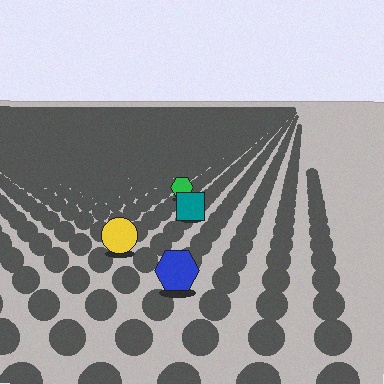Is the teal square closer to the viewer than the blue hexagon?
No. The blue hexagon is closer — you can tell from the texture gradient: the ground texture is coarser near it.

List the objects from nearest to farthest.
From nearest to farthest: the blue hexagon, the yellow circle, the teal square, the green hexagon.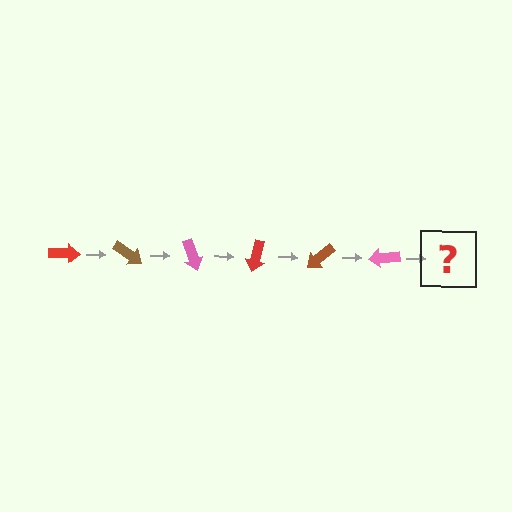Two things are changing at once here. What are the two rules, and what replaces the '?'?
The two rules are that it rotates 35 degrees each step and the color cycles through red, brown, and pink. The '?' should be a red arrow, rotated 210 degrees from the start.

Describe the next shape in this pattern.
It should be a red arrow, rotated 210 degrees from the start.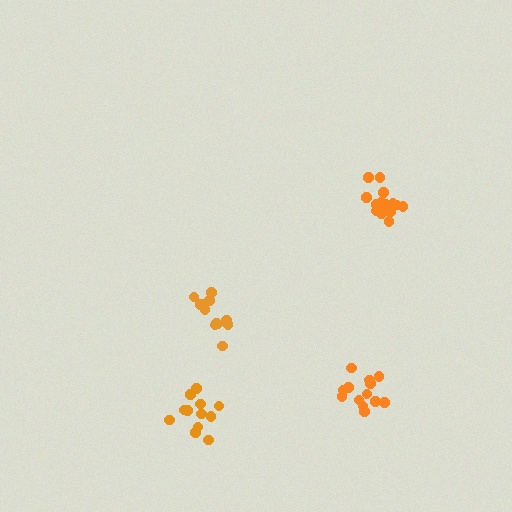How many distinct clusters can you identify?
There are 4 distinct clusters.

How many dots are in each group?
Group 1: 12 dots, Group 2: 13 dots, Group 3: 12 dots, Group 4: 16 dots (53 total).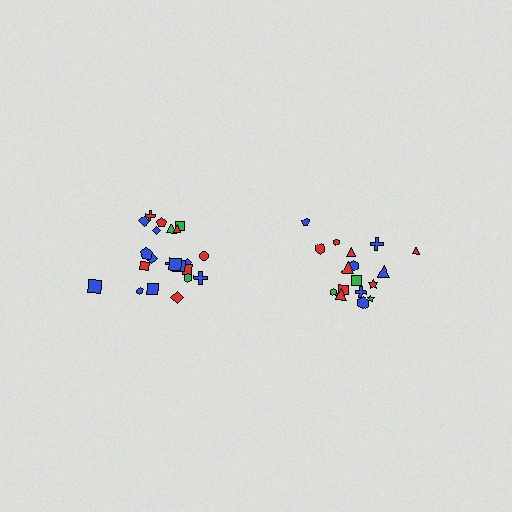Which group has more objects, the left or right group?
The left group.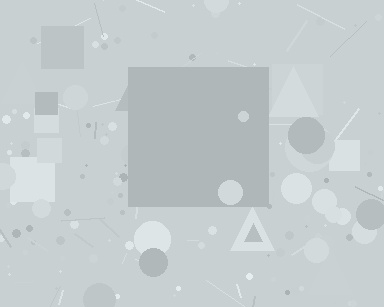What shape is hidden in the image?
A square is hidden in the image.